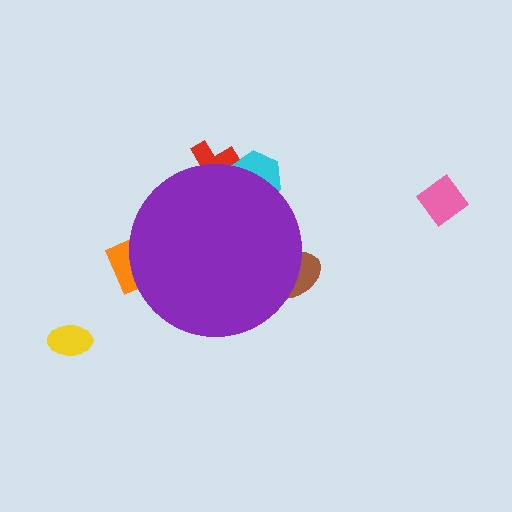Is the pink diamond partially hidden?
No, the pink diamond is fully visible.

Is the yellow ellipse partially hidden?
No, the yellow ellipse is fully visible.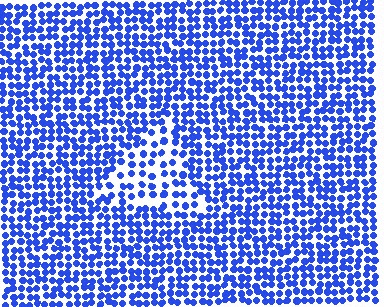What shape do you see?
I see a triangle.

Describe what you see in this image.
The image contains small blue elements arranged at two different densities. A triangle-shaped region is visible where the elements are less densely packed than the surrounding area.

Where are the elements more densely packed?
The elements are more densely packed outside the triangle boundary.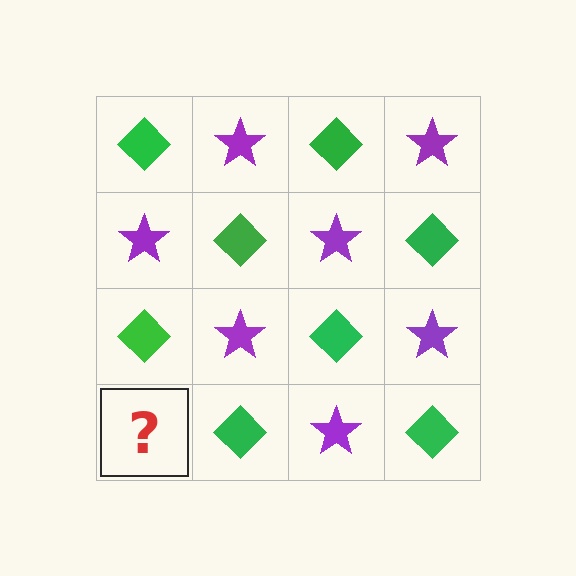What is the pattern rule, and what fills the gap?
The rule is that it alternates green diamond and purple star in a checkerboard pattern. The gap should be filled with a purple star.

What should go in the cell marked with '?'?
The missing cell should contain a purple star.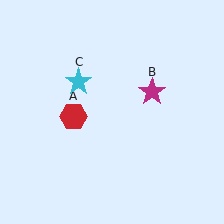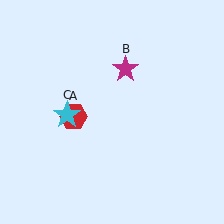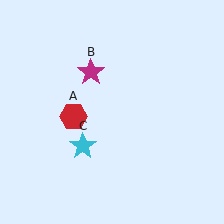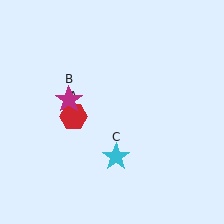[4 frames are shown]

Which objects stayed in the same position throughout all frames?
Red hexagon (object A) remained stationary.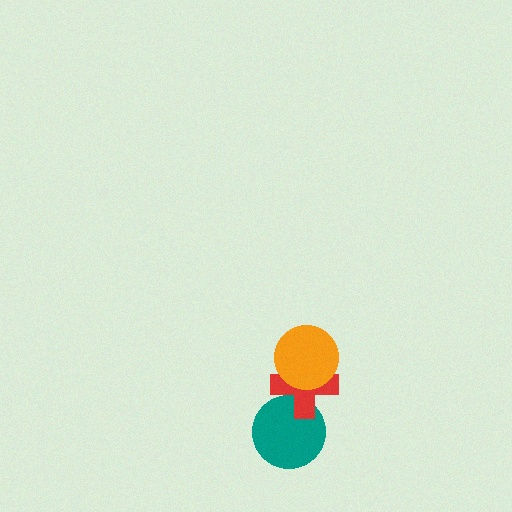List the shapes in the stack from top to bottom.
From top to bottom: the orange circle, the red cross, the teal circle.